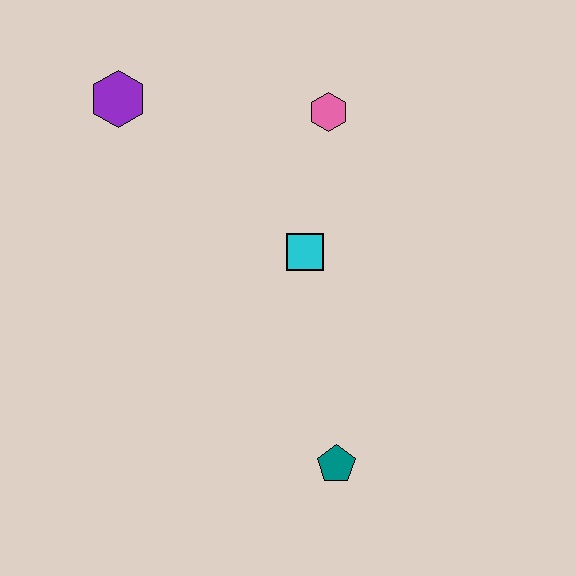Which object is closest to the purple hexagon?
The pink hexagon is closest to the purple hexagon.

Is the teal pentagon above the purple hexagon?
No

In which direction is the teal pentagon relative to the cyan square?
The teal pentagon is below the cyan square.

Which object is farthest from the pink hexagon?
The teal pentagon is farthest from the pink hexagon.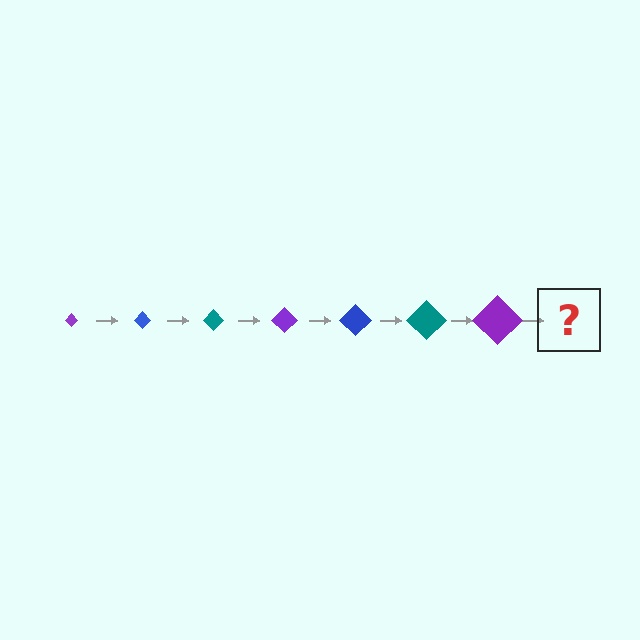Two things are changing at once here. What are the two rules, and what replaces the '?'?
The two rules are that the diamond grows larger each step and the color cycles through purple, blue, and teal. The '?' should be a blue diamond, larger than the previous one.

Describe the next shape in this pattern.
It should be a blue diamond, larger than the previous one.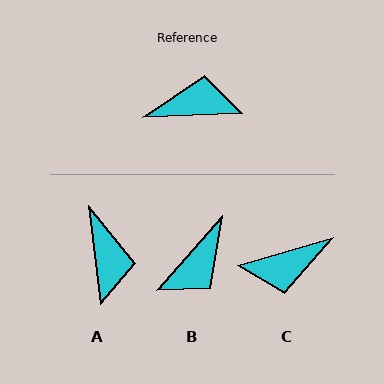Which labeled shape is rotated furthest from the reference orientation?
C, about 166 degrees away.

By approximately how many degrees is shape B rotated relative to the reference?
Approximately 134 degrees clockwise.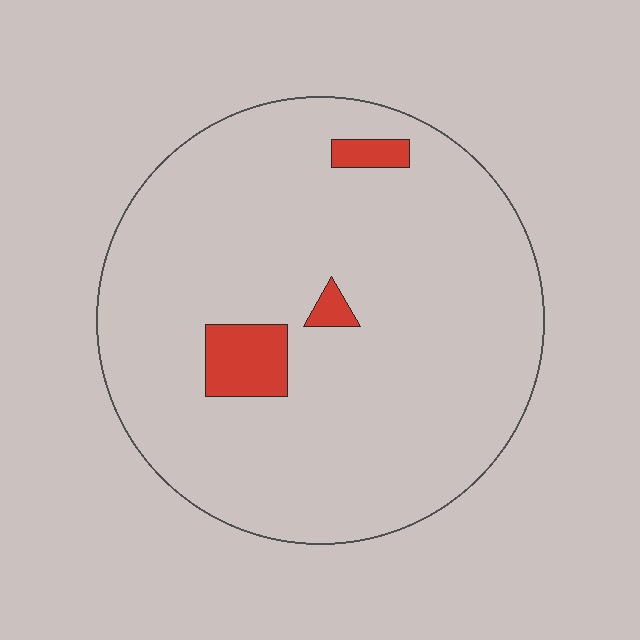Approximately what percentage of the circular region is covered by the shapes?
Approximately 5%.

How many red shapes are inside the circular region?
3.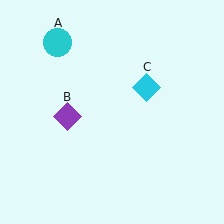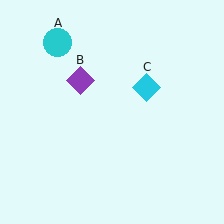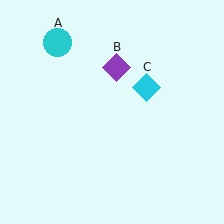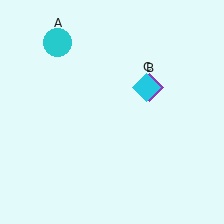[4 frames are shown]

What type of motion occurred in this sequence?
The purple diamond (object B) rotated clockwise around the center of the scene.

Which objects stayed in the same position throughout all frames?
Cyan circle (object A) and cyan diamond (object C) remained stationary.